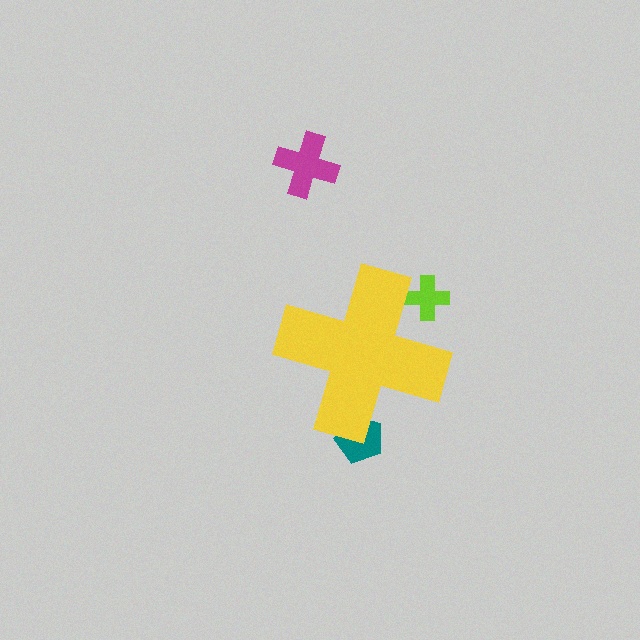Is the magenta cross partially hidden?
No, the magenta cross is fully visible.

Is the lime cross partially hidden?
Yes, the lime cross is partially hidden behind the yellow cross.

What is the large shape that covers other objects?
A yellow cross.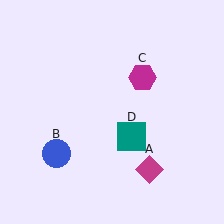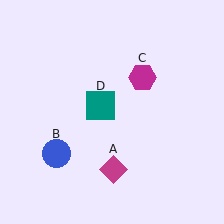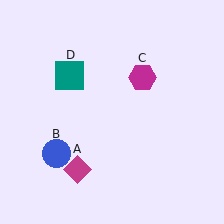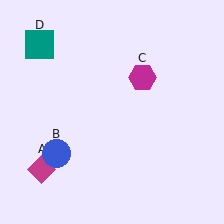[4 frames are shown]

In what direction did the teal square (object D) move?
The teal square (object D) moved up and to the left.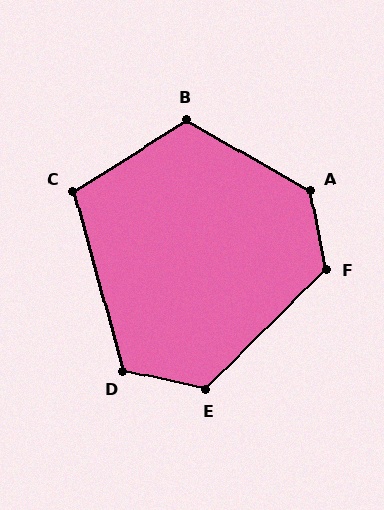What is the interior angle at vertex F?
Approximately 124 degrees (obtuse).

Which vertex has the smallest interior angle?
C, at approximately 107 degrees.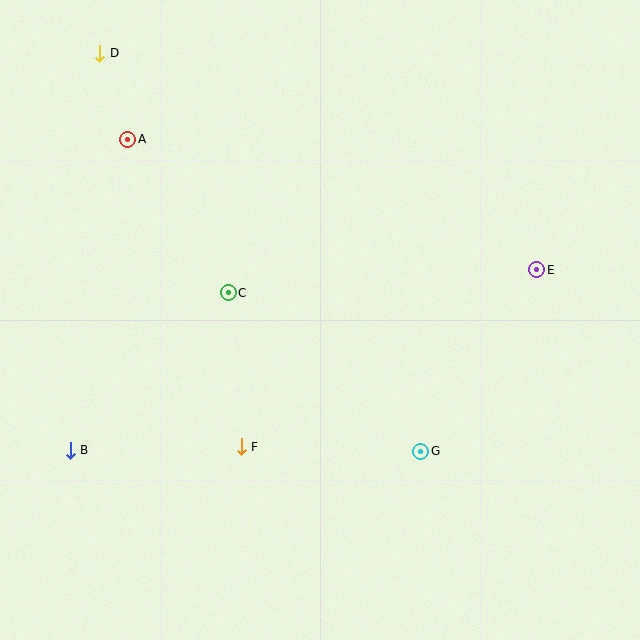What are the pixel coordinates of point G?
Point G is at (421, 451).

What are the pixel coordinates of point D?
Point D is at (100, 53).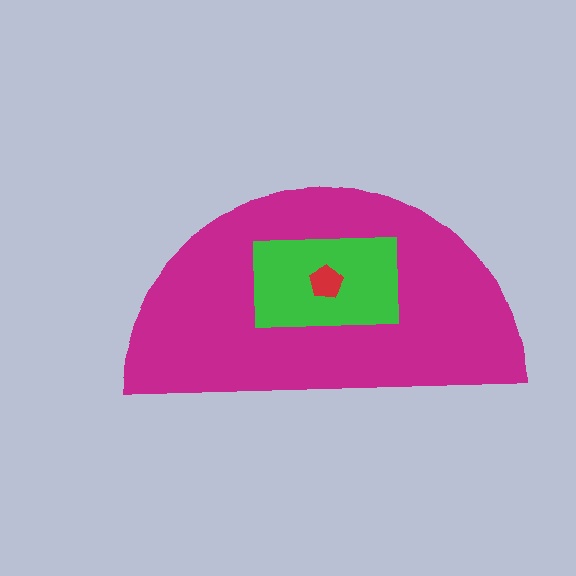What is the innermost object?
The red pentagon.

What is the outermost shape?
The magenta semicircle.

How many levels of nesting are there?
3.